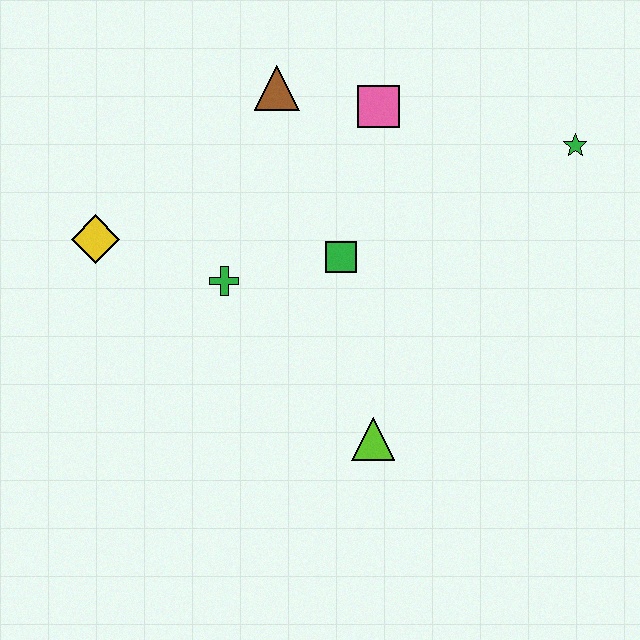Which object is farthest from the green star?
The yellow diamond is farthest from the green star.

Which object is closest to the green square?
The green cross is closest to the green square.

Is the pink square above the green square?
Yes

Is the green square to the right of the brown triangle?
Yes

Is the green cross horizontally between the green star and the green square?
No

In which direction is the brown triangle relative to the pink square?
The brown triangle is to the left of the pink square.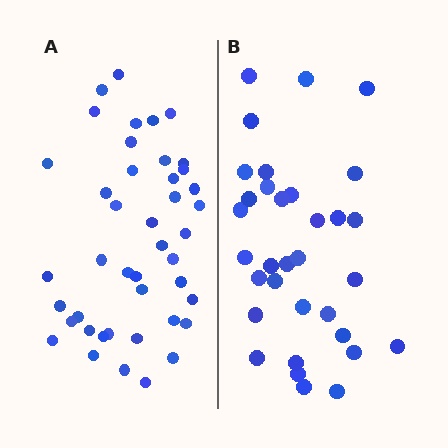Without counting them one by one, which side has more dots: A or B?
Region A (the left region) has more dots.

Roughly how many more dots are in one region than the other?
Region A has roughly 10 or so more dots than region B.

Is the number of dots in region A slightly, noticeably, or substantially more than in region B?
Region A has noticeably more, but not dramatically so. The ratio is roughly 1.3 to 1.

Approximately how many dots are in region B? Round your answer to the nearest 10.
About 30 dots. (The exact count is 33, which rounds to 30.)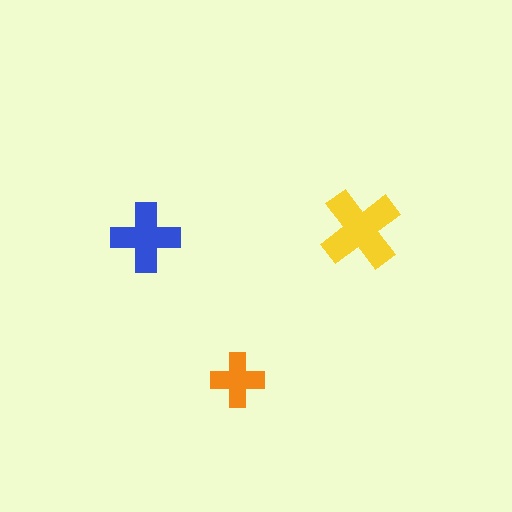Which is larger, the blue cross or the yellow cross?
The yellow one.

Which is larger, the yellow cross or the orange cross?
The yellow one.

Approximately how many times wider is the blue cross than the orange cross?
About 1.5 times wider.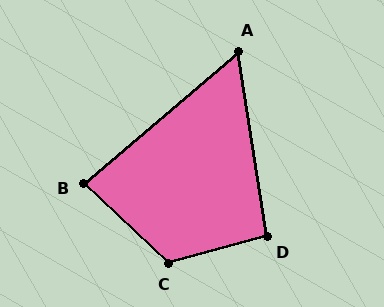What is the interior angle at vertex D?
Approximately 96 degrees (obtuse).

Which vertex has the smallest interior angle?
A, at approximately 58 degrees.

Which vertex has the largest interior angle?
C, at approximately 122 degrees.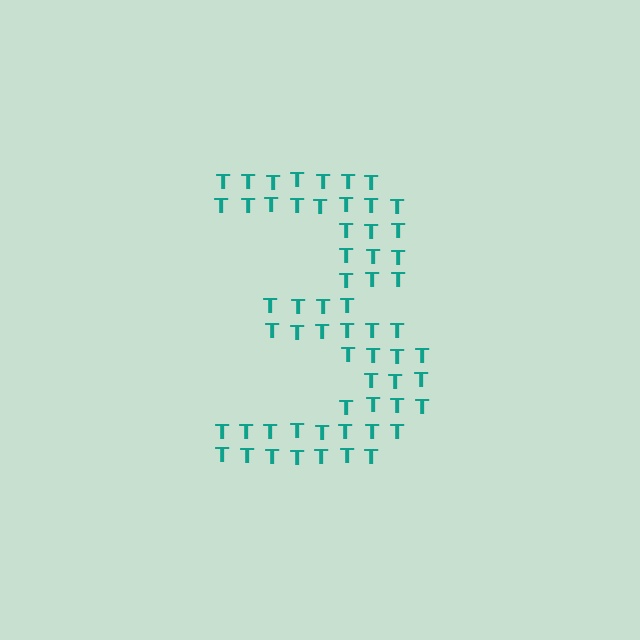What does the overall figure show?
The overall figure shows the digit 3.